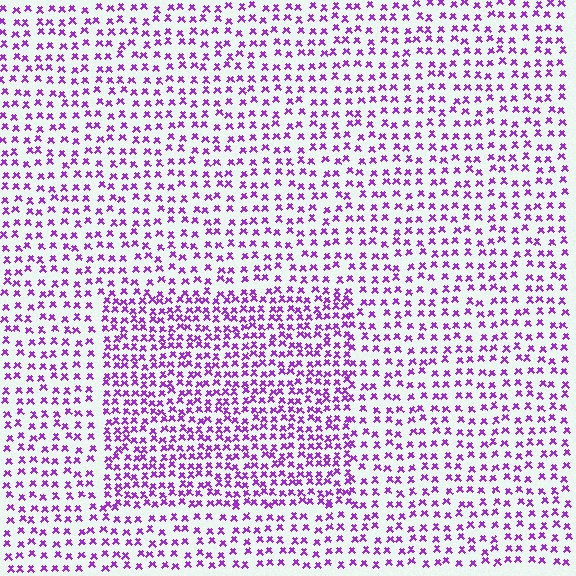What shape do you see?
I see a rectangle.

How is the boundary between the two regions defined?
The boundary is defined by a change in element density (approximately 1.7x ratio). All elements are the same color, size, and shape.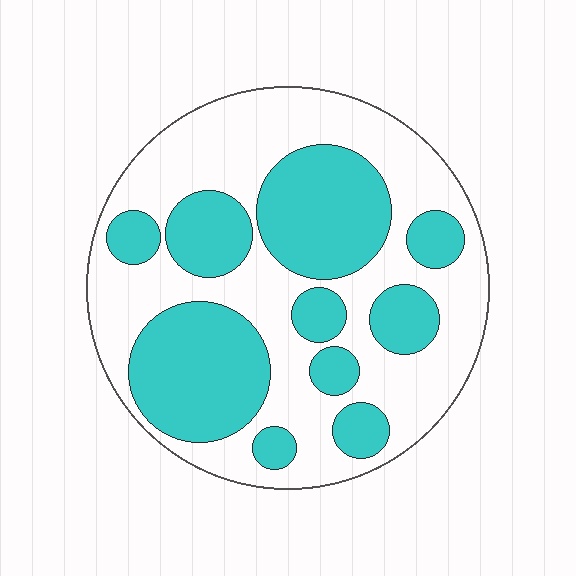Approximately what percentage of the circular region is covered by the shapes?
Approximately 40%.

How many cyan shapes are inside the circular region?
10.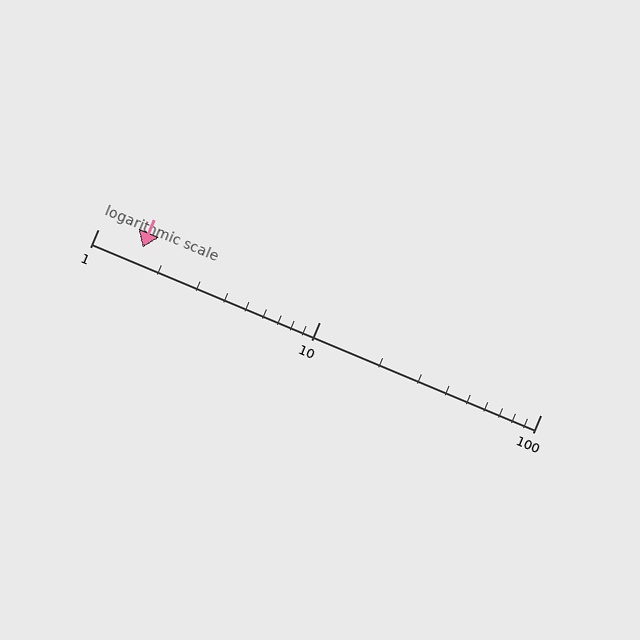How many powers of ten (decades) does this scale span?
The scale spans 2 decades, from 1 to 100.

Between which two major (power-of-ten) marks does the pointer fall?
The pointer is between 1 and 10.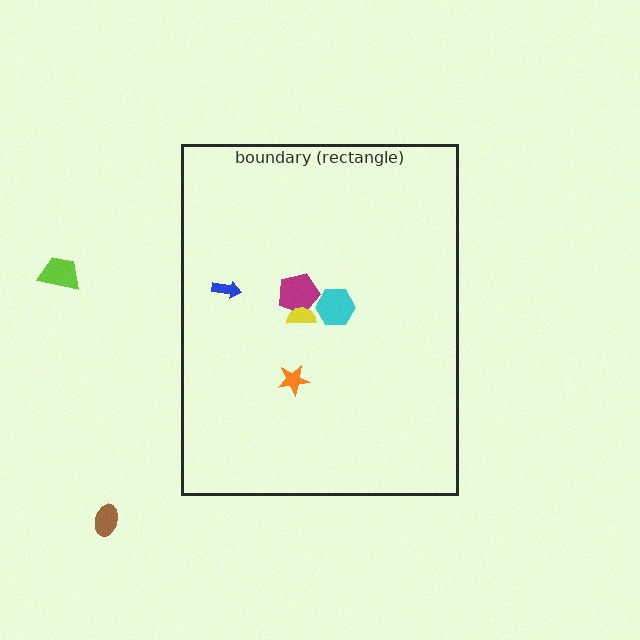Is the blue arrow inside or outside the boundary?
Inside.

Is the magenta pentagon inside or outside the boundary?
Inside.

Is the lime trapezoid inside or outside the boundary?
Outside.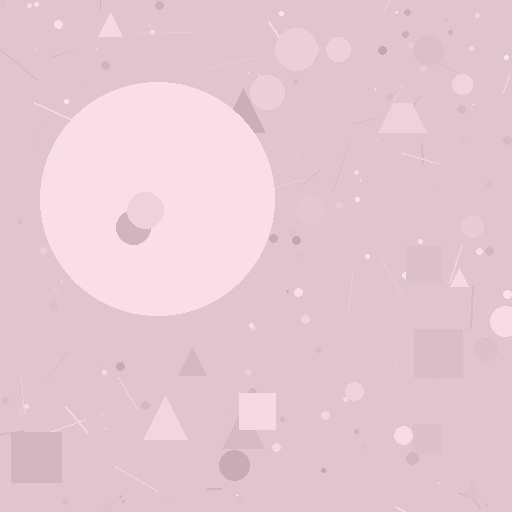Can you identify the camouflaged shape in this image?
The camouflaged shape is a circle.